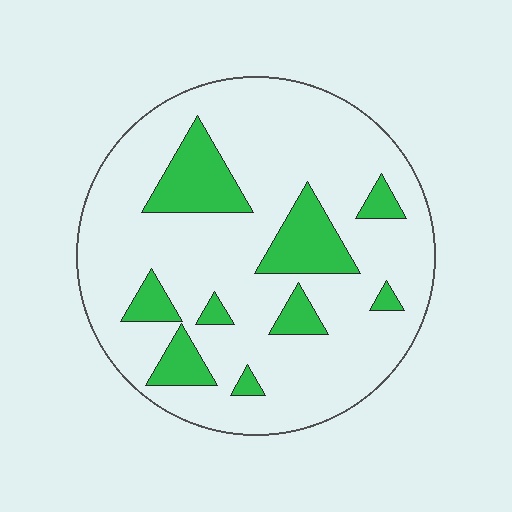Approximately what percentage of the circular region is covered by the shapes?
Approximately 20%.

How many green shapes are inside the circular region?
9.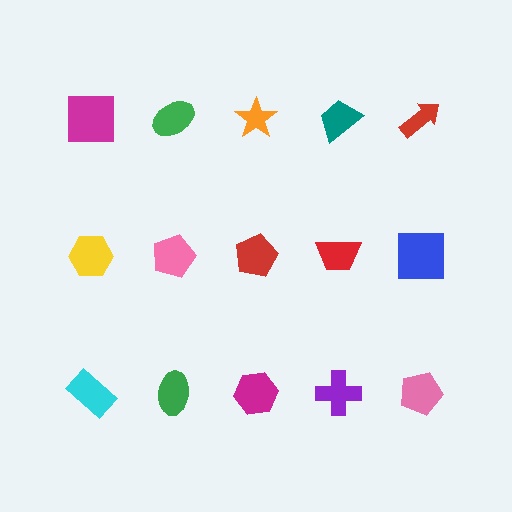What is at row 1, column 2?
A green ellipse.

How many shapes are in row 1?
5 shapes.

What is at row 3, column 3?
A magenta hexagon.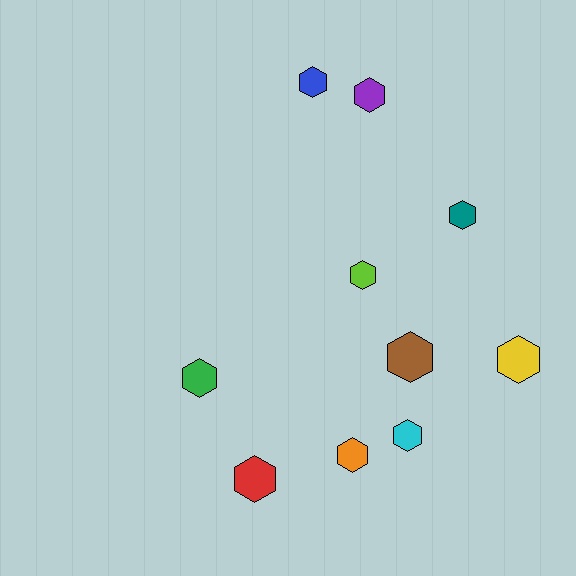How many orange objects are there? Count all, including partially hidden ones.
There is 1 orange object.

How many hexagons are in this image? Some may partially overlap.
There are 10 hexagons.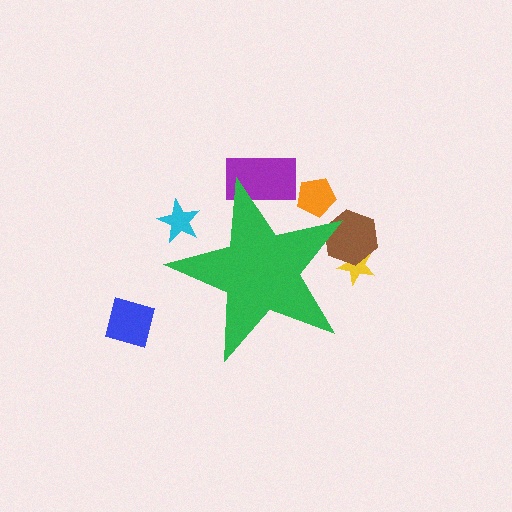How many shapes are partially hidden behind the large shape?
5 shapes are partially hidden.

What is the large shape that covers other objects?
A green star.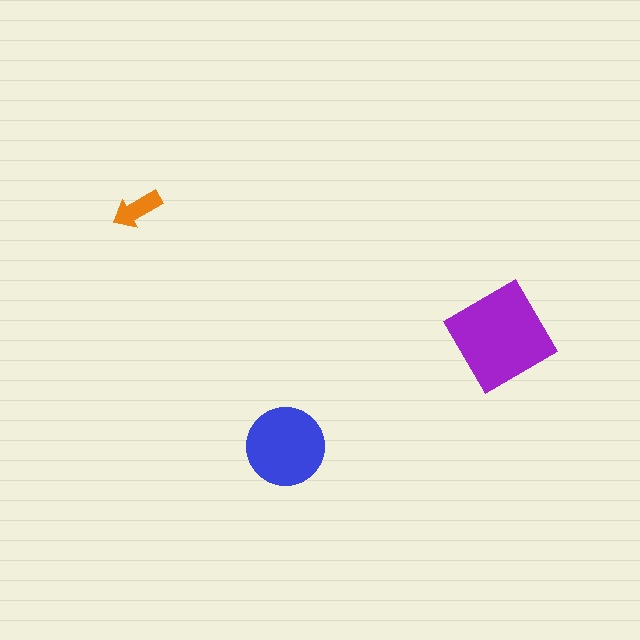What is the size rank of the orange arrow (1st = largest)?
3rd.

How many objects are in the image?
There are 3 objects in the image.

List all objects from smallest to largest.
The orange arrow, the blue circle, the purple diamond.